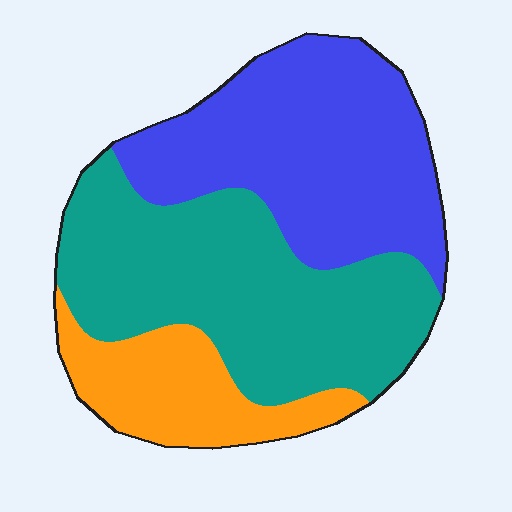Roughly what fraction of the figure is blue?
Blue covers around 40% of the figure.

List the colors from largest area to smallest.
From largest to smallest: teal, blue, orange.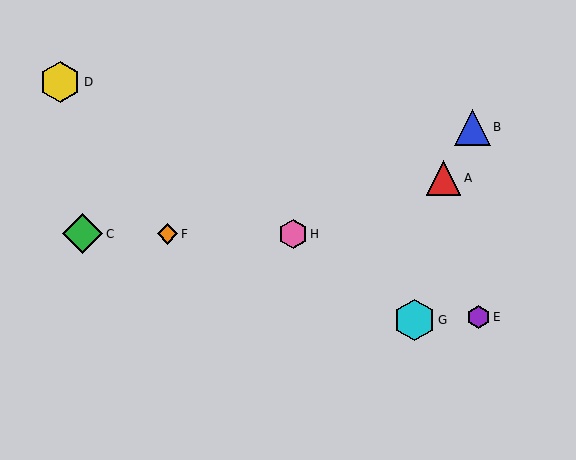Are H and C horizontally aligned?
Yes, both are at y≈234.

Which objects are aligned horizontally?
Objects C, F, H are aligned horizontally.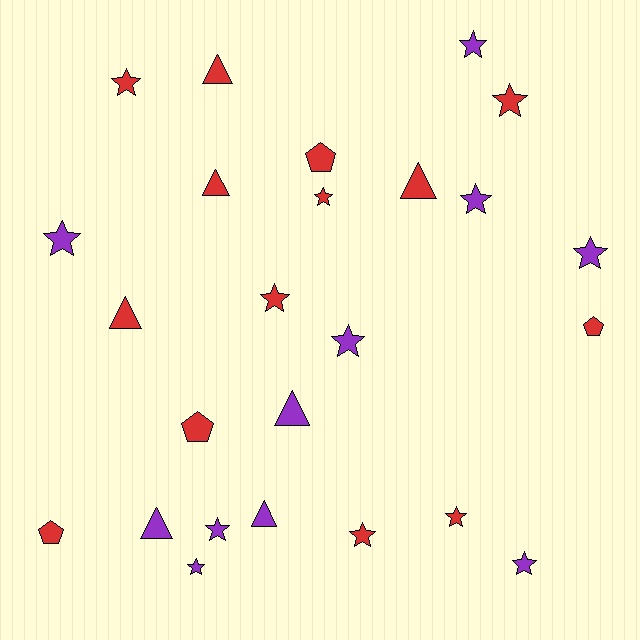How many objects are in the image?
There are 25 objects.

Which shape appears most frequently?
Star, with 14 objects.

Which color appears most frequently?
Red, with 14 objects.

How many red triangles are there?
There are 4 red triangles.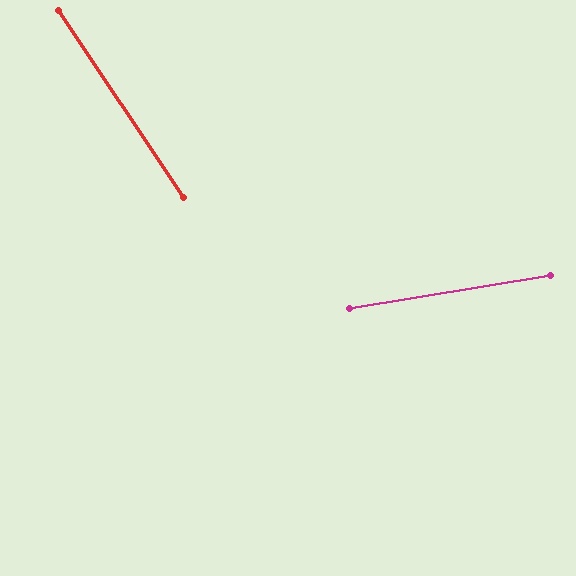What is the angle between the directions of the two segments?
Approximately 66 degrees.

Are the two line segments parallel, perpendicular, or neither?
Neither parallel nor perpendicular — they differ by about 66°.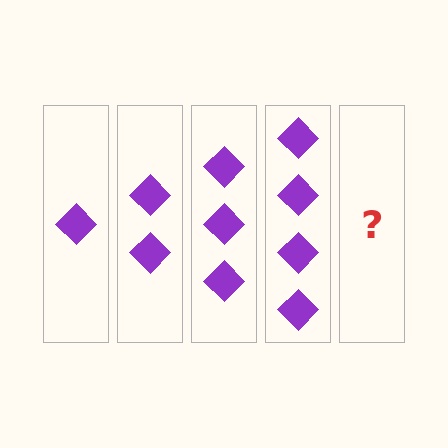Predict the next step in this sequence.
The next step is 5 diamonds.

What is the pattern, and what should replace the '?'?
The pattern is that each step adds one more diamond. The '?' should be 5 diamonds.